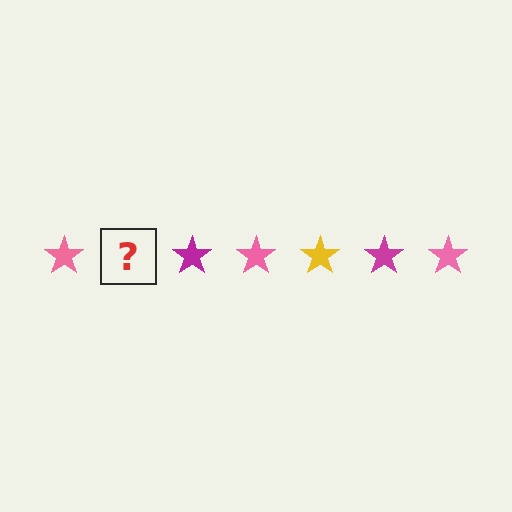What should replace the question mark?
The question mark should be replaced with a yellow star.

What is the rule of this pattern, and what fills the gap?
The rule is that the pattern cycles through pink, yellow, magenta stars. The gap should be filled with a yellow star.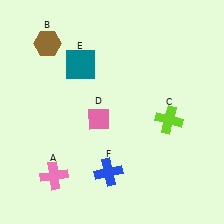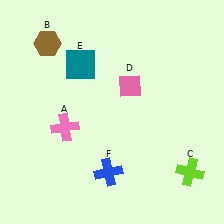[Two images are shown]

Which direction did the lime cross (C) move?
The lime cross (C) moved down.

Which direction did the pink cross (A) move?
The pink cross (A) moved up.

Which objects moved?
The objects that moved are: the pink cross (A), the lime cross (C), the pink diamond (D).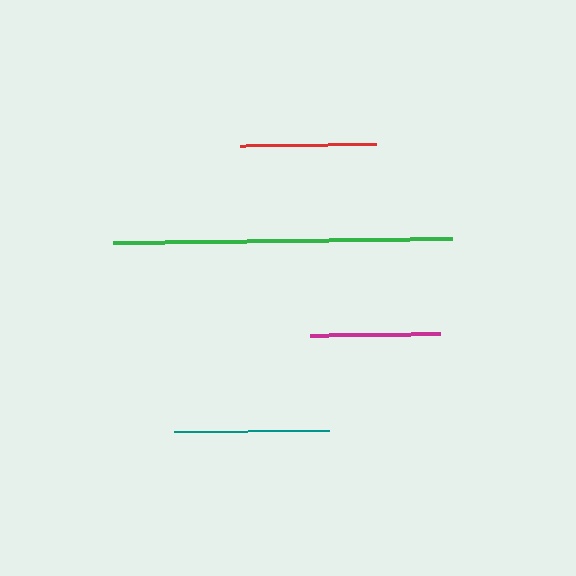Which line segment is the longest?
The green line is the longest at approximately 339 pixels.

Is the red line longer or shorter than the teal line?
The teal line is longer than the red line.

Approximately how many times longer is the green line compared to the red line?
The green line is approximately 2.5 times the length of the red line.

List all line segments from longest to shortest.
From longest to shortest: green, teal, red, magenta.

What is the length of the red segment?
The red segment is approximately 137 pixels long.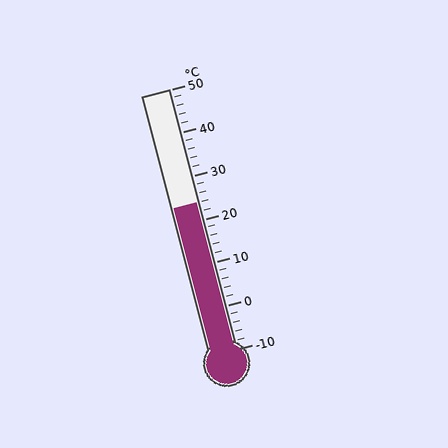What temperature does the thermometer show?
The thermometer shows approximately 24°C.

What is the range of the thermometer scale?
The thermometer scale ranges from -10°C to 50°C.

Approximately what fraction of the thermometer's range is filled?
The thermometer is filled to approximately 55% of its range.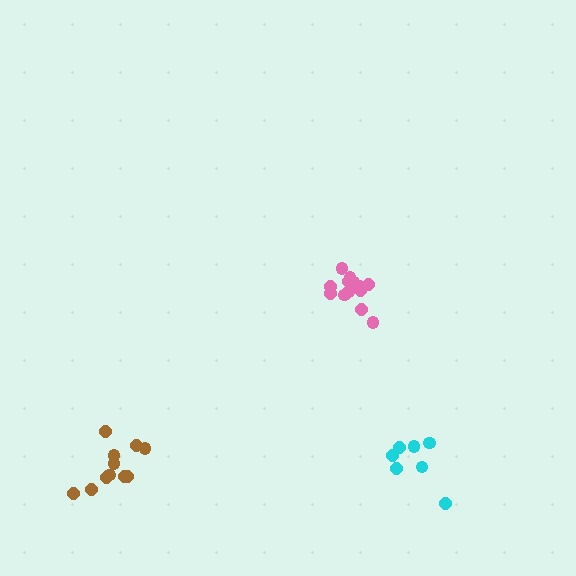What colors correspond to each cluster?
The clusters are colored: pink, brown, cyan.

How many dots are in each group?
Group 1: 13 dots, Group 2: 11 dots, Group 3: 7 dots (31 total).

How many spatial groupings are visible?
There are 3 spatial groupings.